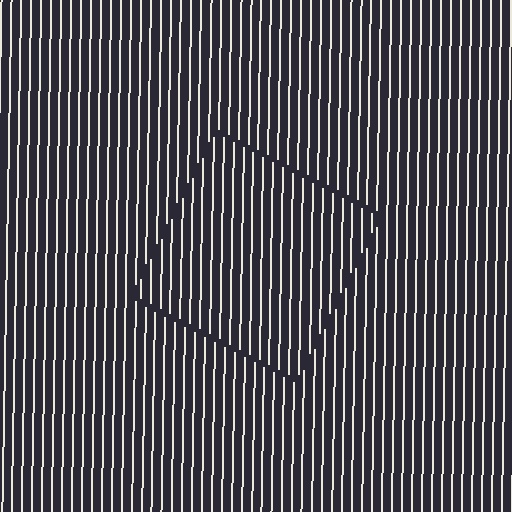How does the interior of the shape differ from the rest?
The interior of the shape contains the same grating, shifted by half a period — the contour is defined by the phase discontinuity where line-ends from the inner and outer gratings abut.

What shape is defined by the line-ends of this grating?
An illusory square. The interior of the shape contains the same grating, shifted by half a period — the contour is defined by the phase discontinuity where line-ends from the inner and outer gratings abut.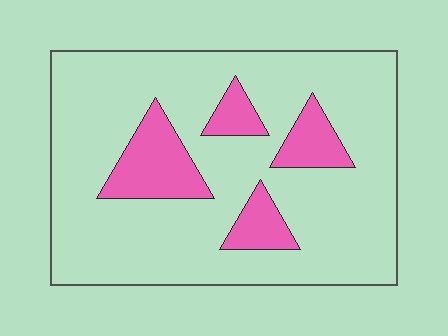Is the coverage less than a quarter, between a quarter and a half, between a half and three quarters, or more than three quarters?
Less than a quarter.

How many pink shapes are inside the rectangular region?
4.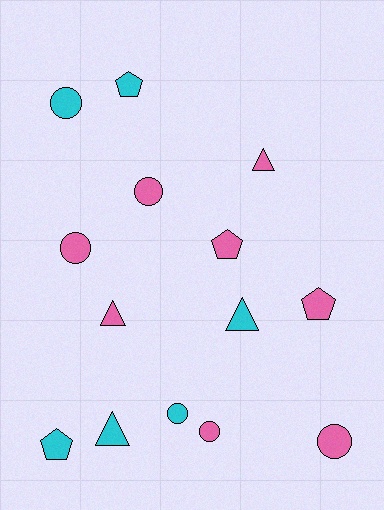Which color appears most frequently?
Pink, with 8 objects.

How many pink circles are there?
There are 4 pink circles.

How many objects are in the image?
There are 14 objects.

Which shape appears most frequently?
Circle, with 6 objects.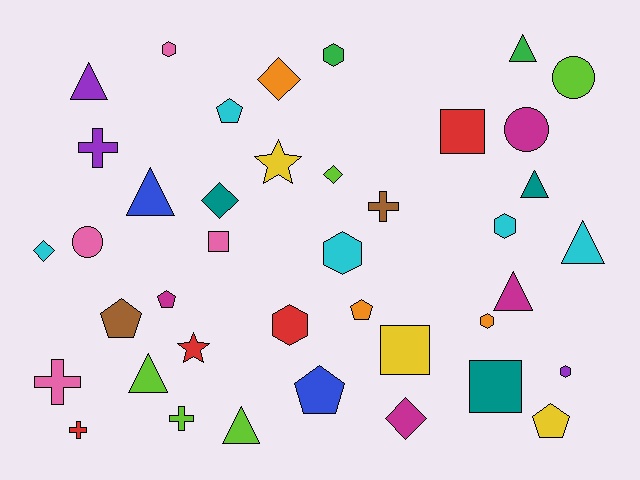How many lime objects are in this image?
There are 5 lime objects.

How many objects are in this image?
There are 40 objects.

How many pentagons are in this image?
There are 6 pentagons.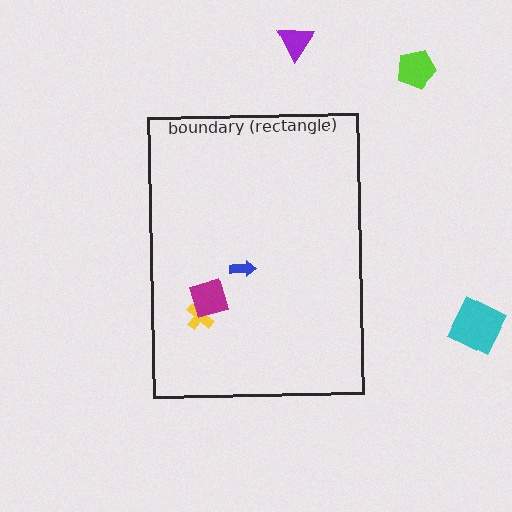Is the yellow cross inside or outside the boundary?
Inside.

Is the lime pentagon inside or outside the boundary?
Outside.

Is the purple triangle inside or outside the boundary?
Outside.